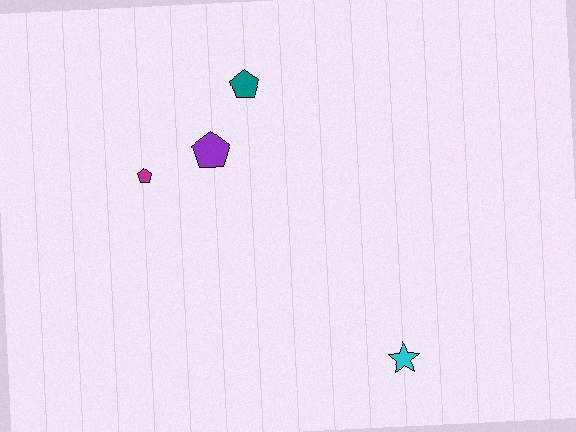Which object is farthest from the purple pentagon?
The cyan star is farthest from the purple pentagon.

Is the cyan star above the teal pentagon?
No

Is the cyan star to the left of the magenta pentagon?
No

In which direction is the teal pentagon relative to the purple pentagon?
The teal pentagon is above the purple pentagon.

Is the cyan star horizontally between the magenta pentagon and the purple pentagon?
No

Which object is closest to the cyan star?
The purple pentagon is closest to the cyan star.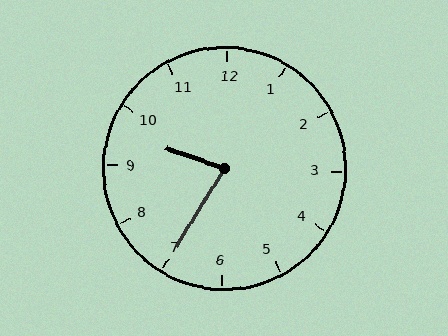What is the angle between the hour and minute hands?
Approximately 78 degrees.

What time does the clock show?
9:35.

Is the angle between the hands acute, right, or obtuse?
It is acute.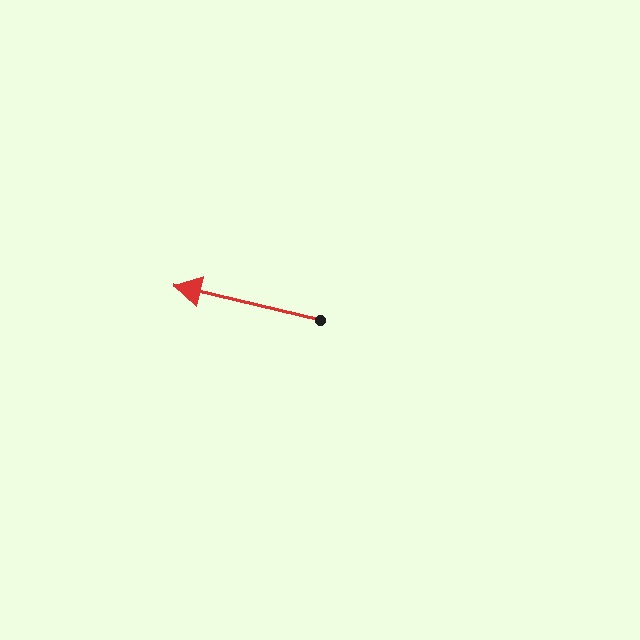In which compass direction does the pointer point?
West.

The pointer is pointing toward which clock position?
Roughly 9 o'clock.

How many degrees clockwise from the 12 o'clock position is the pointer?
Approximately 283 degrees.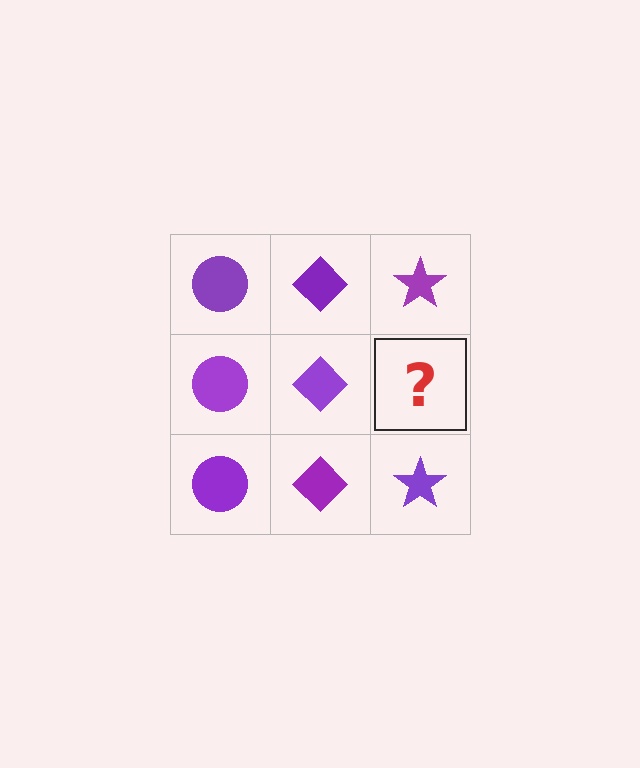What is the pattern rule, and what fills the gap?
The rule is that each column has a consistent shape. The gap should be filled with a purple star.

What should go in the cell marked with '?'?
The missing cell should contain a purple star.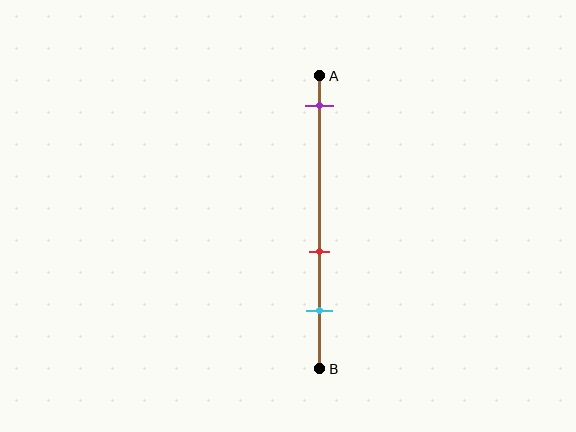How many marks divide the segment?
There are 3 marks dividing the segment.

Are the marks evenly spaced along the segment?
No, the marks are not evenly spaced.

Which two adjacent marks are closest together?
The red and cyan marks are the closest adjacent pair.